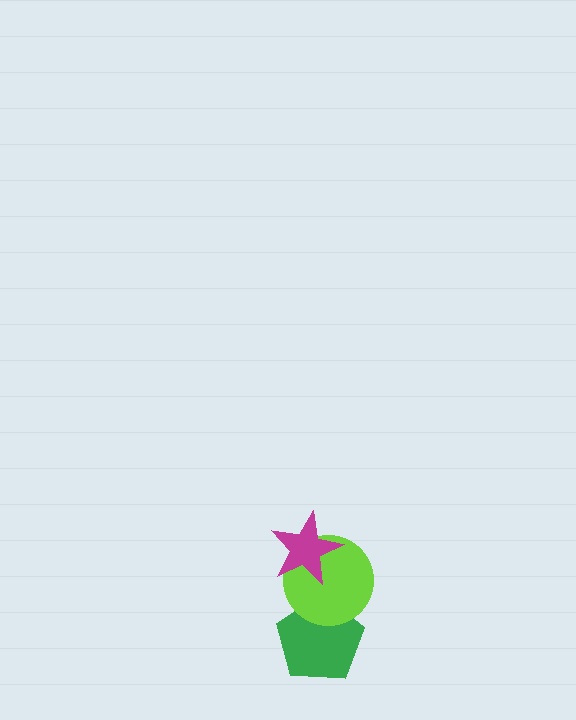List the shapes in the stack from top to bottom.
From top to bottom: the magenta star, the lime circle, the green pentagon.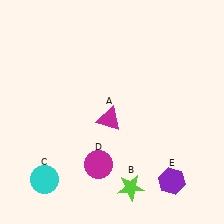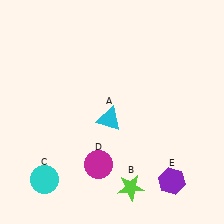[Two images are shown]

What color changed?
The triangle (A) changed from magenta in Image 1 to cyan in Image 2.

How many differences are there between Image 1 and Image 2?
There is 1 difference between the two images.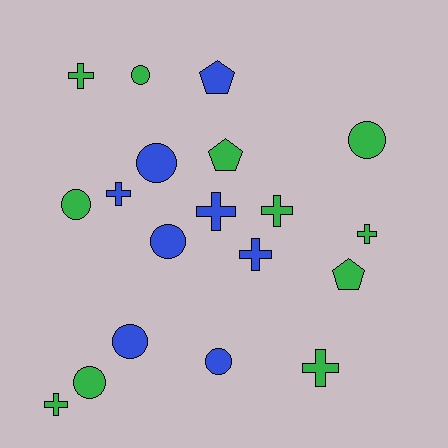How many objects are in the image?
There are 19 objects.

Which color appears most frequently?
Green, with 11 objects.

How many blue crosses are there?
There are 3 blue crosses.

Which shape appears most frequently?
Circle, with 8 objects.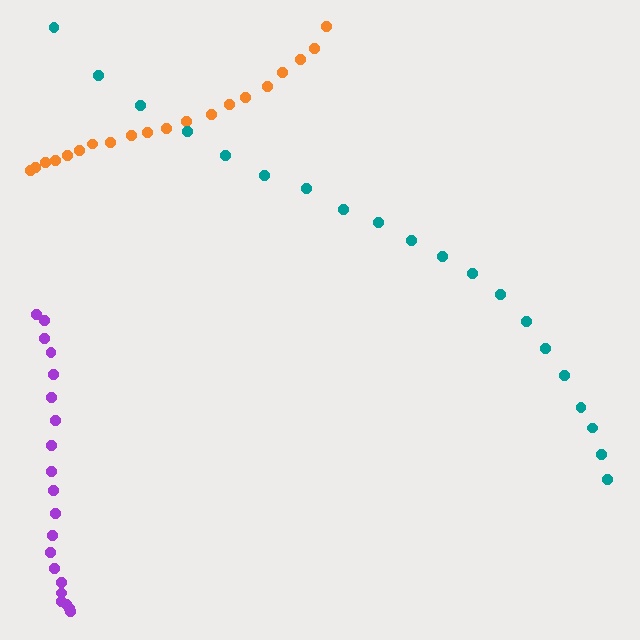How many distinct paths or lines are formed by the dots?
There are 3 distinct paths.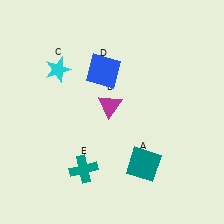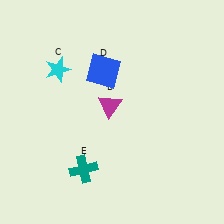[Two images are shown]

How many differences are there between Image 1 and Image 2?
There is 1 difference between the two images.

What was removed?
The teal square (A) was removed in Image 2.